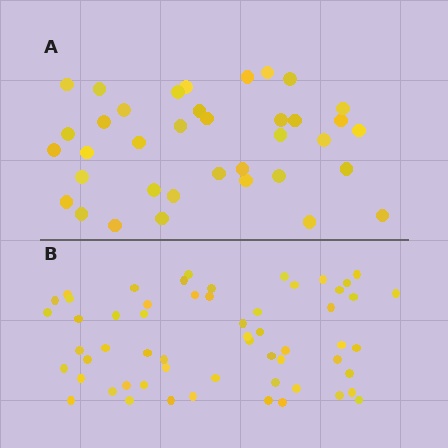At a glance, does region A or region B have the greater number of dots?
Region B (the bottom region) has more dots.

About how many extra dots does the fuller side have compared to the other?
Region B has approximately 20 more dots than region A.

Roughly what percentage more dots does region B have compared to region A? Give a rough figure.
About 55% more.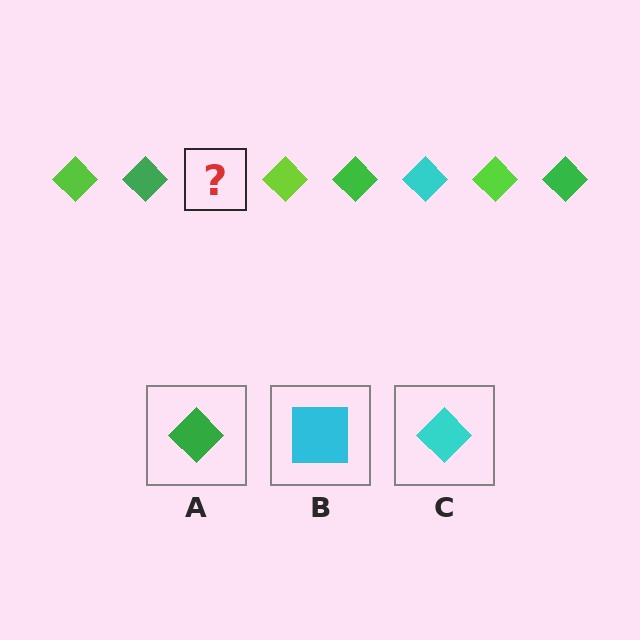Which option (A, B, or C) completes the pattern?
C.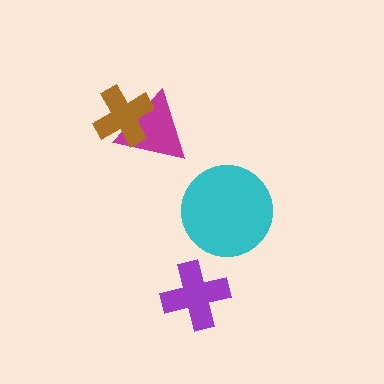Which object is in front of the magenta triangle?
The brown cross is in front of the magenta triangle.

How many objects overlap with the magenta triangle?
1 object overlaps with the magenta triangle.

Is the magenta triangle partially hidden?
Yes, it is partially covered by another shape.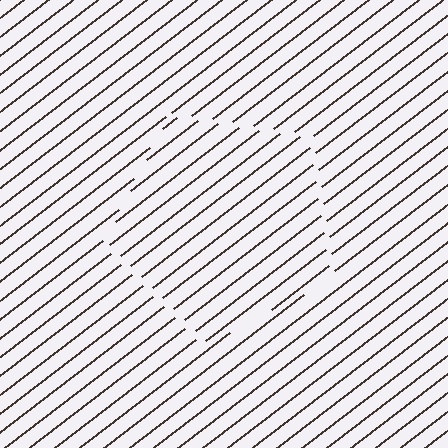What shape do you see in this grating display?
An illusory pentagon. The interior of the shape contains the same grating, shifted by half a period — the contour is defined by the phase discontinuity where line-ends from the inner and outer gratings abut.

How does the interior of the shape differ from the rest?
The interior of the shape contains the same grating, shifted by half a period — the contour is defined by the phase discontinuity where line-ends from the inner and outer gratings abut.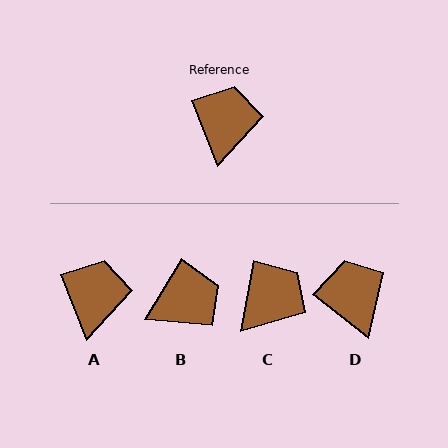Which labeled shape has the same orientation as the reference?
A.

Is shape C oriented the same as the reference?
No, it is off by about 32 degrees.